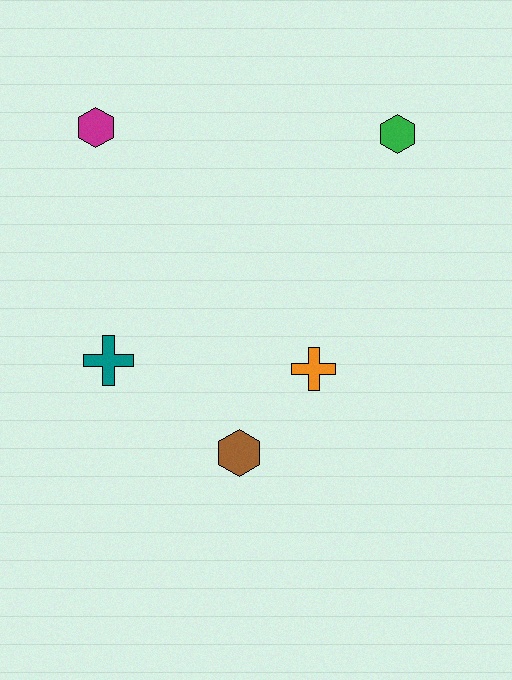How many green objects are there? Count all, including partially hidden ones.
There is 1 green object.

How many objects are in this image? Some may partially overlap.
There are 5 objects.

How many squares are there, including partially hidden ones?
There are no squares.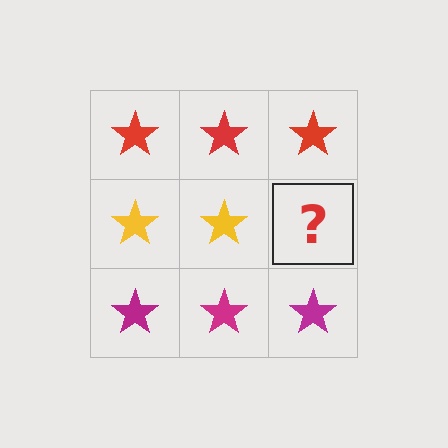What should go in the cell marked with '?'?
The missing cell should contain a yellow star.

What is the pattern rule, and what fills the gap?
The rule is that each row has a consistent color. The gap should be filled with a yellow star.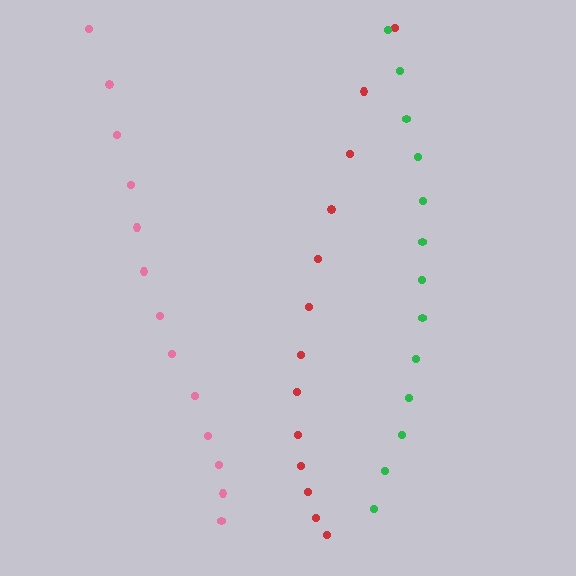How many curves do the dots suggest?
There are 3 distinct paths.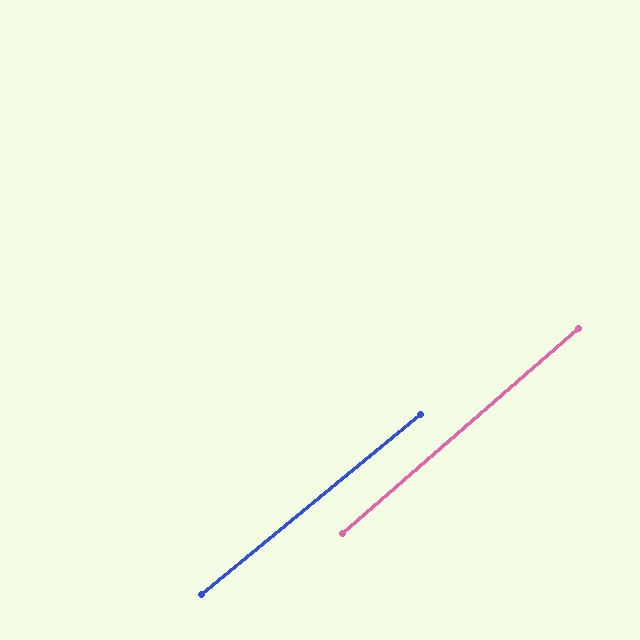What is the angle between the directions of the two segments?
Approximately 1 degree.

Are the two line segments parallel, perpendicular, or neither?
Parallel — their directions differ by only 1.5°.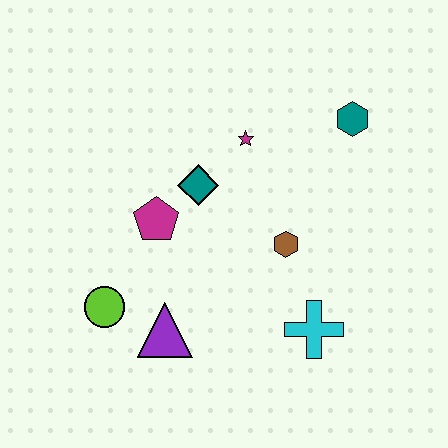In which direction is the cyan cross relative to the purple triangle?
The cyan cross is to the right of the purple triangle.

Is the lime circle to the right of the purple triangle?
No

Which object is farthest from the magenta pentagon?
The teal hexagon is farthest from the magenta pentagon.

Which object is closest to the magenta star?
The teal diamond is closest to the magenta star.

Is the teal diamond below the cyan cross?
No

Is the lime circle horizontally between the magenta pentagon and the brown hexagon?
No